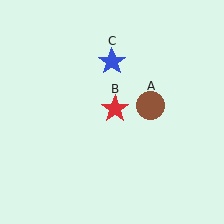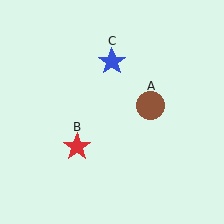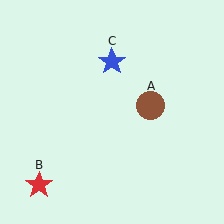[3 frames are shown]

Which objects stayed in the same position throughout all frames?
Brown circle (object A) and blue star (object C) remained stationary.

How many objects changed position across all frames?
1 object changed position: red star (object B).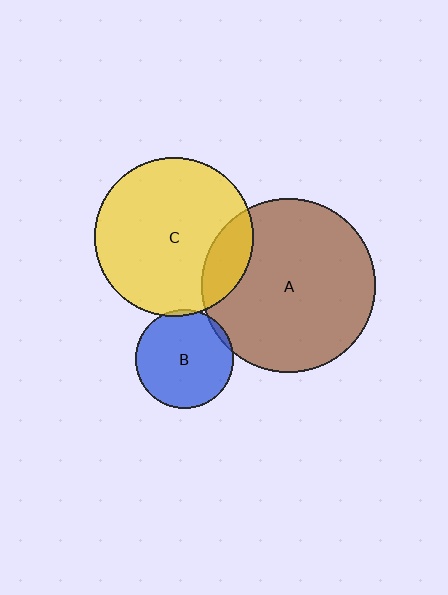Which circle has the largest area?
Circle A (brown).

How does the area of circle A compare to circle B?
Approximately 3.1 times.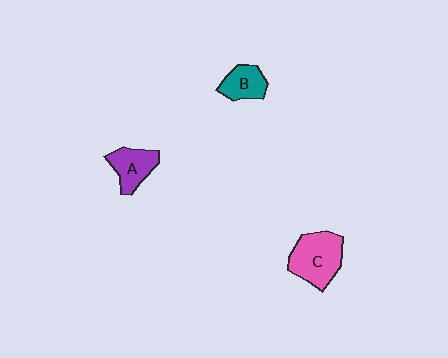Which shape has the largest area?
Shape C (pink).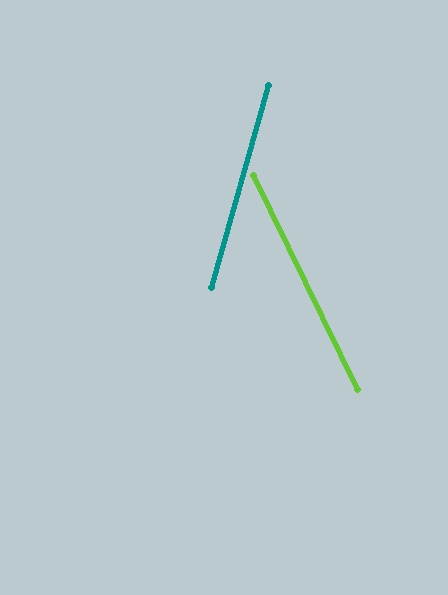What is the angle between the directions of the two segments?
Approximately 42 degrees.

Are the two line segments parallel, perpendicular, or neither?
Neither parallel nor perpendicular — they differ by about 42°.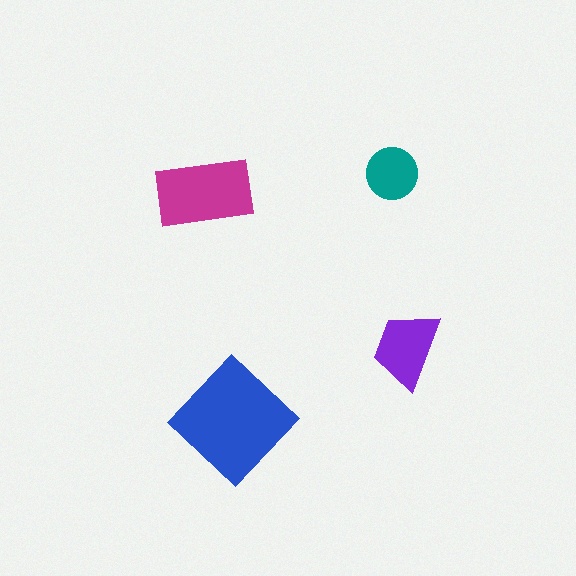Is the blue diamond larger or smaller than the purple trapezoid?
Larger.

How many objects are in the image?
There are 4 objects in the image.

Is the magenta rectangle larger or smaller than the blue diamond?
Smaller.